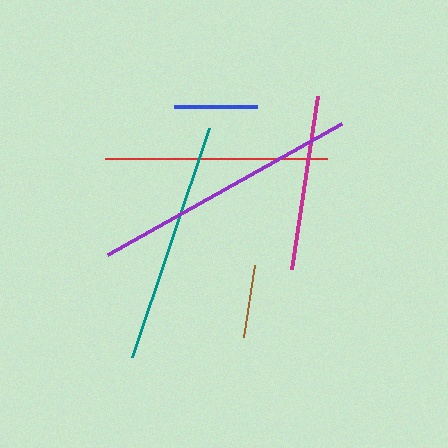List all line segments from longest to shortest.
From longest to shortest: purple, teal, red, magenta, blue, brown.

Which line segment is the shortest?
The brown line is the shortest at approximately 74 pixels.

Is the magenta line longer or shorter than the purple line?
The purple line is longer than the magenta line.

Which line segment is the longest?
The purple line is the longest at approximately 268 pixels.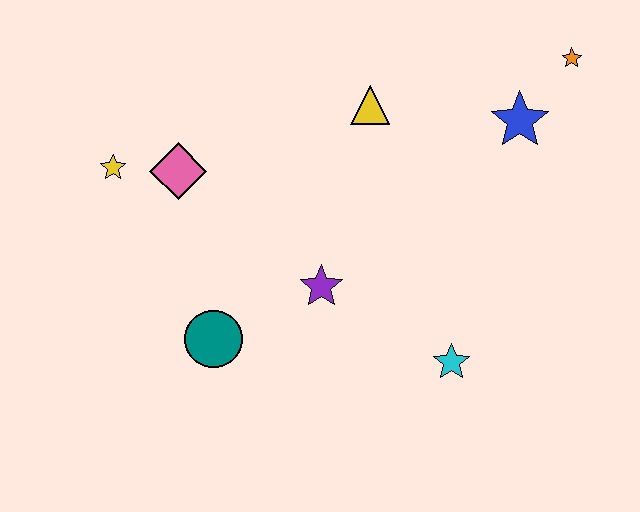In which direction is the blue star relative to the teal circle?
The blue star is to the right of the teal circle.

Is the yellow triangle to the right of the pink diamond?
Yes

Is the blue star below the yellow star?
No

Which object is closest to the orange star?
The blue star is closest to the orange star.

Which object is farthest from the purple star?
The orange star is farthest from the purple star.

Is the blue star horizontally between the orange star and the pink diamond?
Yes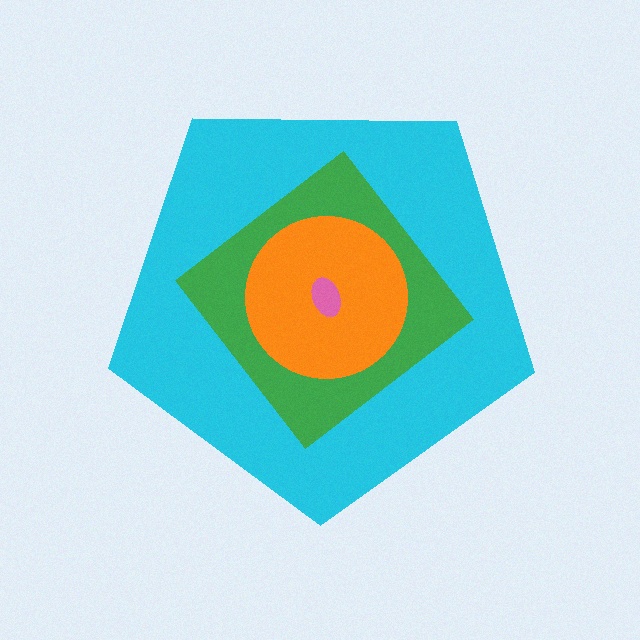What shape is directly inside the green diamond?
The orange circle.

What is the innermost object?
The pink ellipse.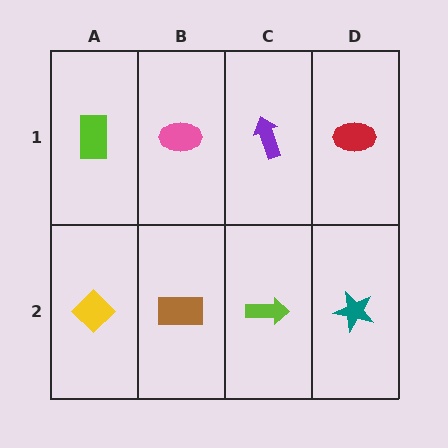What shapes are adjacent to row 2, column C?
A purple arrow (row 1, column C), a brown rectangle (row 2, column B), a teal star (row 2, column D).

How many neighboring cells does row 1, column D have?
2.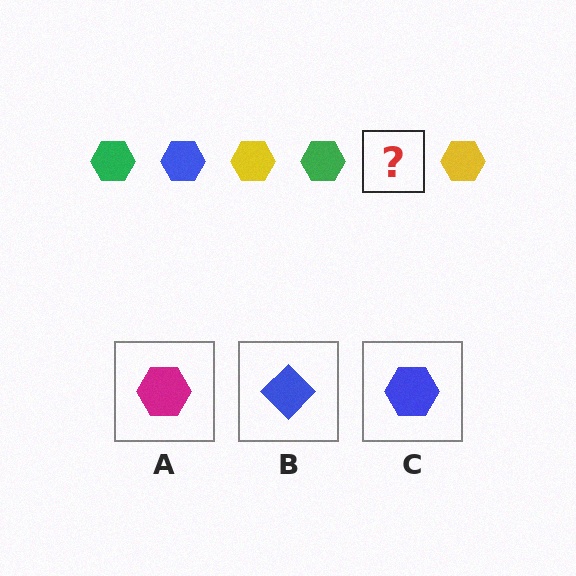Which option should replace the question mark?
Option C.